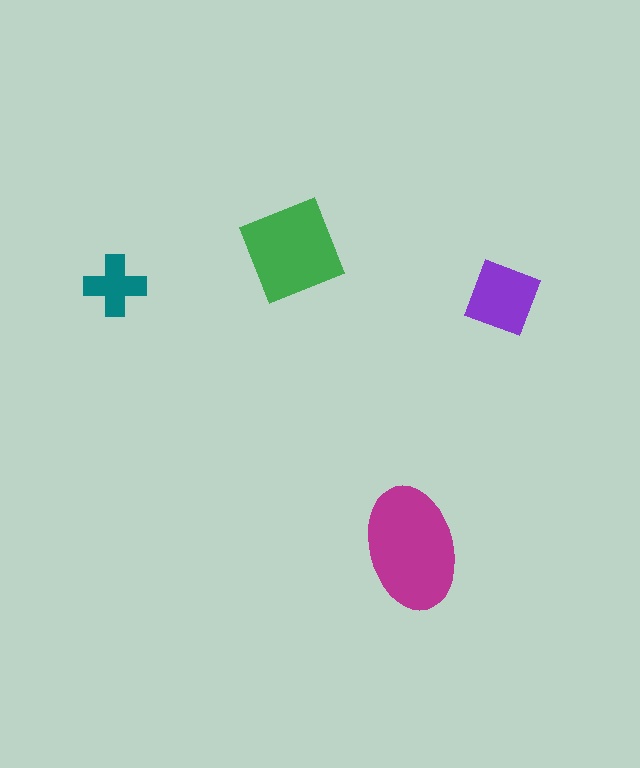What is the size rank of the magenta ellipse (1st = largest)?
1st.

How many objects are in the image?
There are 4 objects in the image.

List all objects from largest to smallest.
The magenta ellipse, the green diamond, the purple square, the teal cross.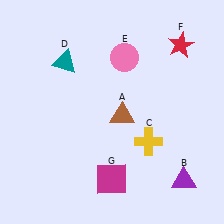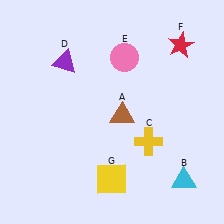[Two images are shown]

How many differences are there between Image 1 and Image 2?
There are 3 differences between the two images.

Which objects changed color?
B changed from purple to cyan. D changed from teal to purple. G changed from magenta to yellow.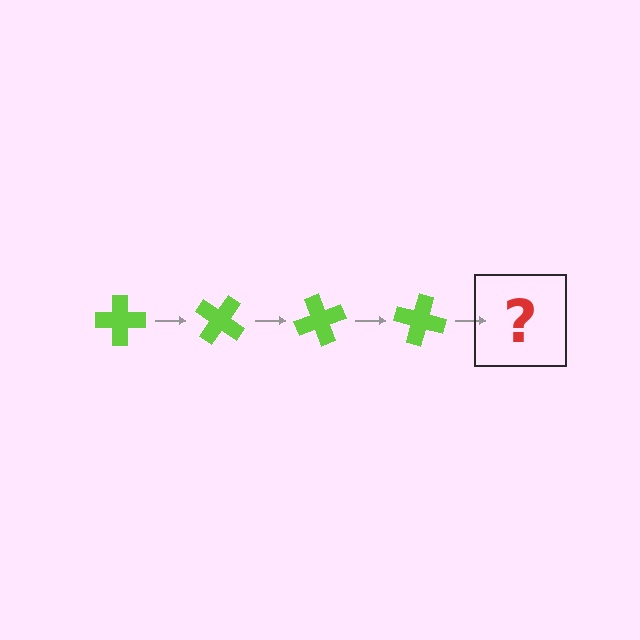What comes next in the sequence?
The next element should be a lime cross rotated 140 degrees.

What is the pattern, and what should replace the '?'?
The pattern is that the cross rotates 35 degrees each step. The '?' should be a lime cross rotated 140 degrees.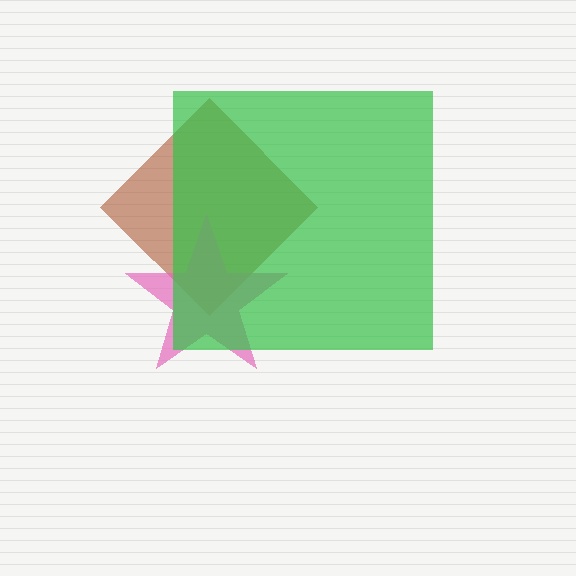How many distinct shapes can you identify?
There are 3 distinct shapes: a brown diamond, a pink star, a green square.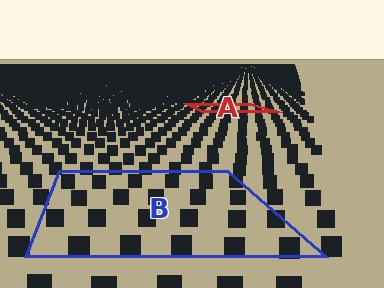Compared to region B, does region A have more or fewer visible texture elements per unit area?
Region A has more texture elements per unit area — they are packed more densely because it is farther away.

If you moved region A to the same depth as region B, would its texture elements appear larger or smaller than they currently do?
They would appear larger. At a closer depth, the same texture elements are projected at a bigger on-screen size.